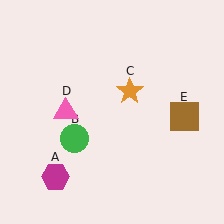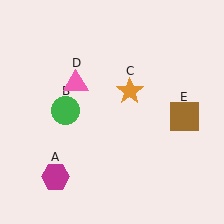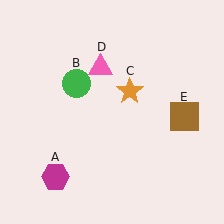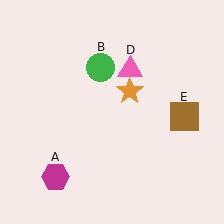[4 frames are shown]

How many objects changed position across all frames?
2 objects changed position: green circle (object B), pink triangle (object D).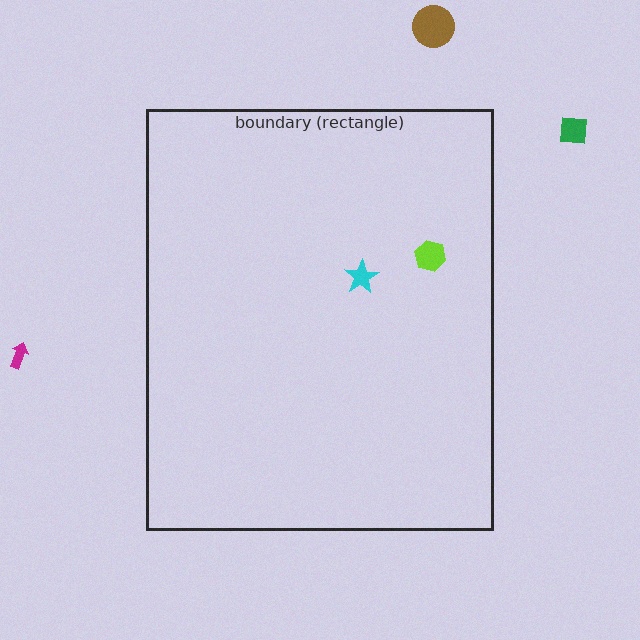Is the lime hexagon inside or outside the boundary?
Inside.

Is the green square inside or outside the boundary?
Outside.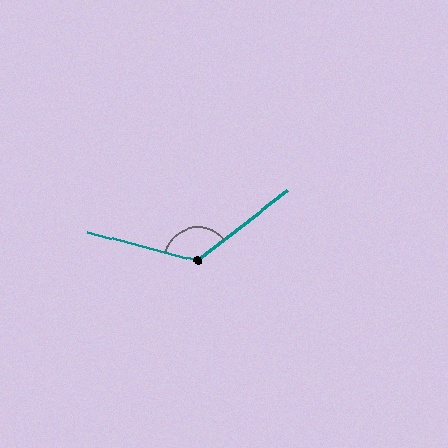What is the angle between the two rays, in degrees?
Approximately 127 degrees.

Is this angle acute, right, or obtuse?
It is obtuse.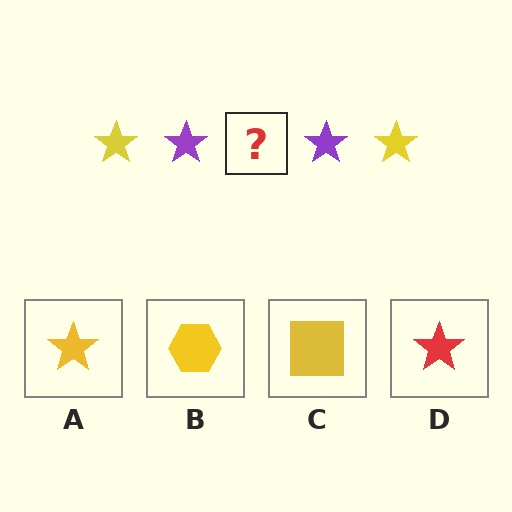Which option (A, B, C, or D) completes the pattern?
A.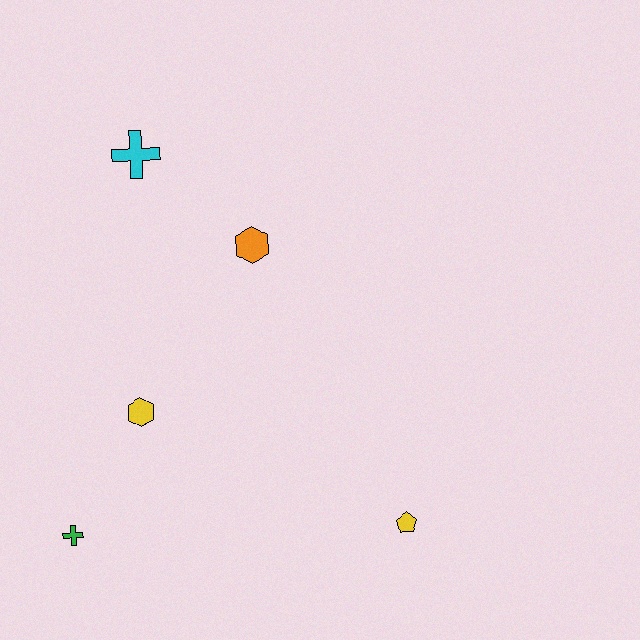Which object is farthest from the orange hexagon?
The green cross is farthest from the orange hexagon.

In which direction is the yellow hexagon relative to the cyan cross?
The yellow hexagon is below the cyan cross.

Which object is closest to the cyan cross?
The orange hexagon is closest to the cyan cross.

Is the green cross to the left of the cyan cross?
Yes